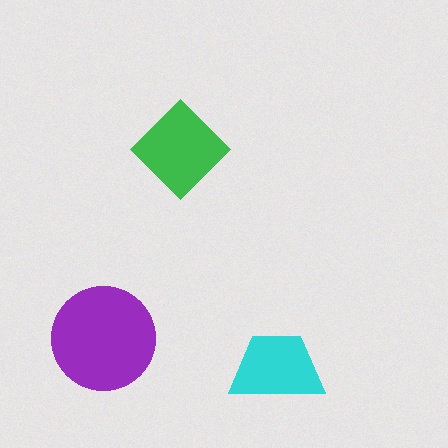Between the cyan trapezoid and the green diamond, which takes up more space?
The green diamond.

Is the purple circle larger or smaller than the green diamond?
Larger.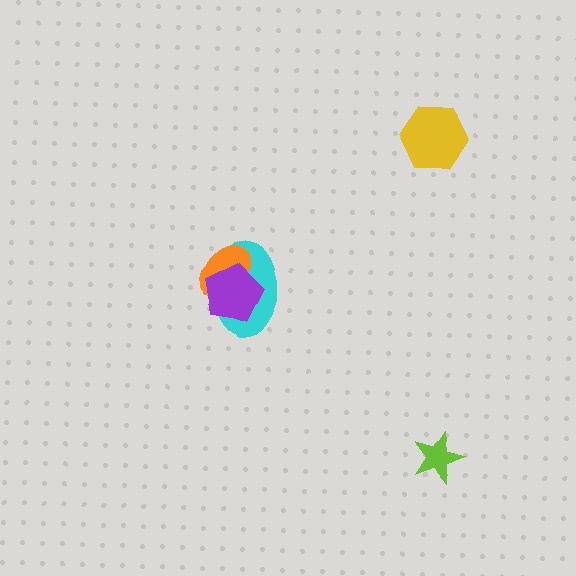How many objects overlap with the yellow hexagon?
0 objects overlap with the yellow hexagon.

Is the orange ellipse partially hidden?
Yes, it is partially covered by another shape.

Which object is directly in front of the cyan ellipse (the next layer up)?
The orange ellipse is directly in front of the cyan ellipse.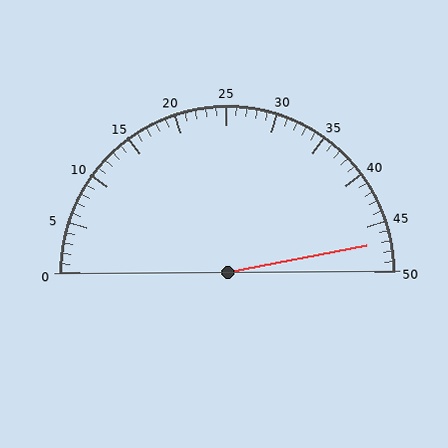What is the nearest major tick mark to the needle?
The nearest major tick mark is 45.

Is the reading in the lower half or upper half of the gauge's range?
The reading is in the upper half of the range (0 to 50).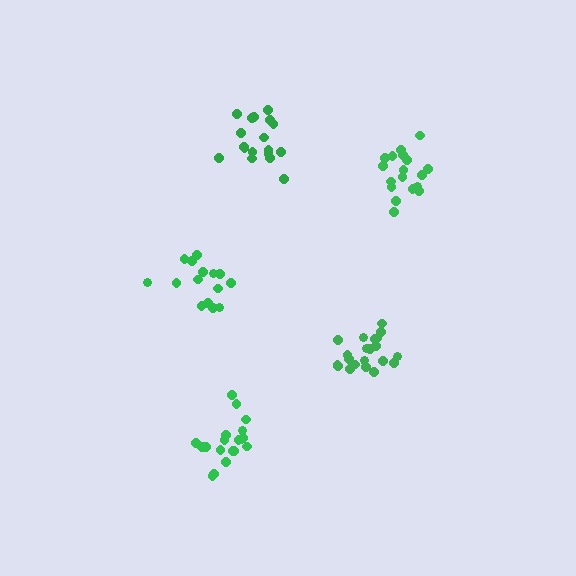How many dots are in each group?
Group 1: 15 dots, Group 2: 21 dots, Group 3: 18 dots, Group 4: 19 dots, Group 5: 18 dots (91 total).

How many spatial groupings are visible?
There are 5 spatial groupings.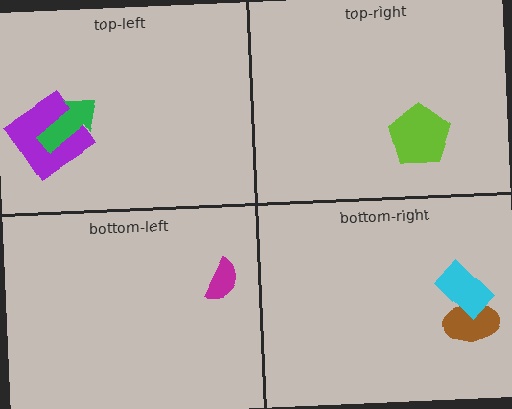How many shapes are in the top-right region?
1.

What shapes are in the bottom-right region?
The brown ellipse, the cyan rectangle.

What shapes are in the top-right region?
The lime pentagon.